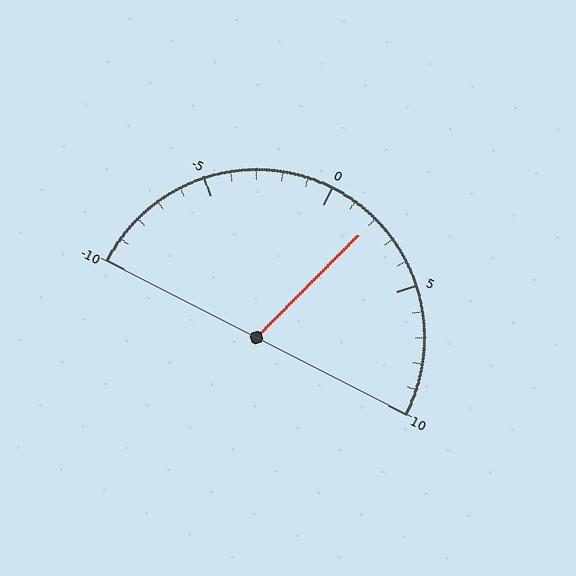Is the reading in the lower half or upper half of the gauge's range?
The reading is in the upper half of the range (-10 to 10).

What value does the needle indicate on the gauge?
The needle indicates approximately 2.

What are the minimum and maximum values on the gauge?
The gauge ranges from -10 to 10.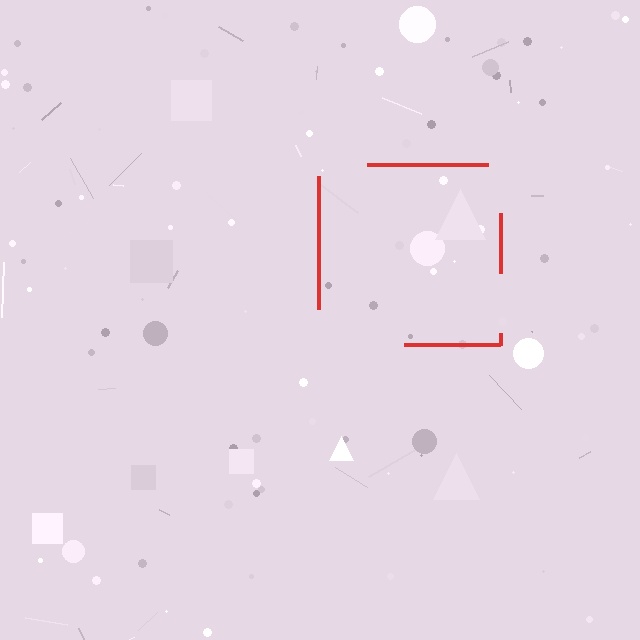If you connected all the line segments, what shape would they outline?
They would outline a square.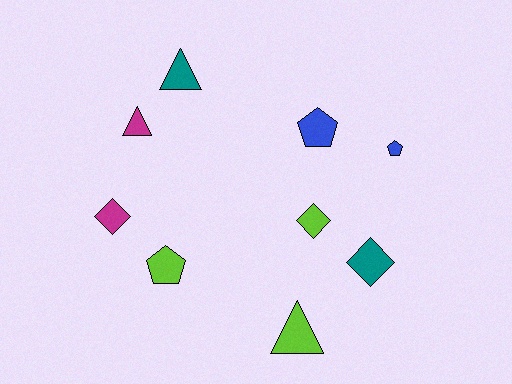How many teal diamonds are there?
There is 1 teal diamond.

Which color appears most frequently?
Lime, with 3 objects.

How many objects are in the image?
There are 9 objects.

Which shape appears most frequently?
Triangle, with 3 objects.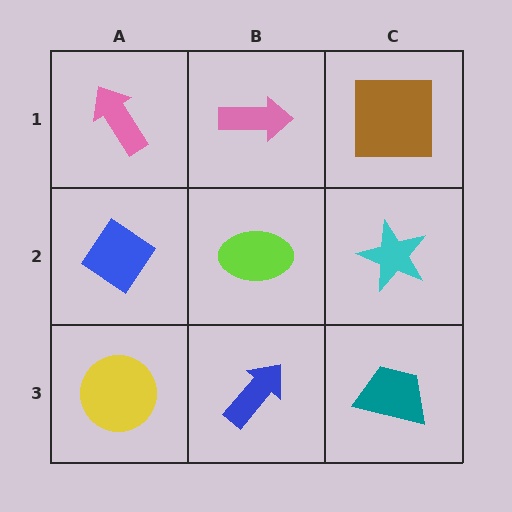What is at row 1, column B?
A pink arrow.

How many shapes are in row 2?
3 shapes.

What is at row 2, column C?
A cyan star.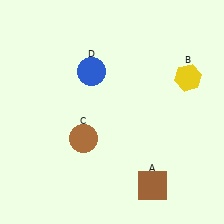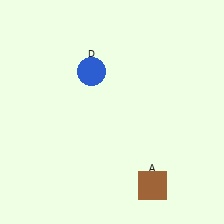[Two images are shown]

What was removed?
The yellow hexagon (B), the brown circle (C) were removed in Image 2.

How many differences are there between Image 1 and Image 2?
There are 2 differences between the two images.